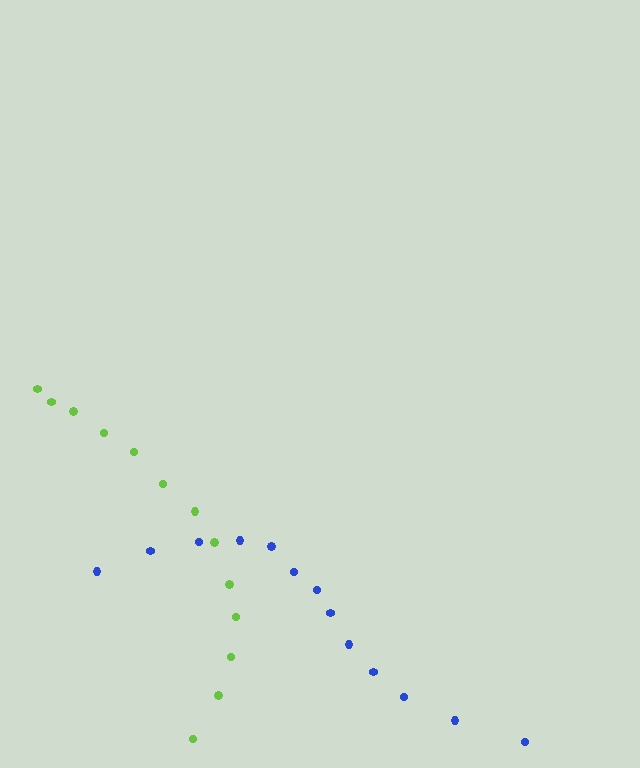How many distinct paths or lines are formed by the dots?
There are 2 distinct paths.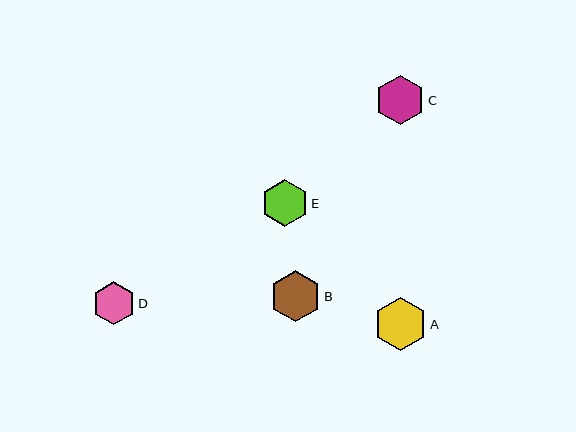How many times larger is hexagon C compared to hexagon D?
Hexagon C is approximately 1.2 times the size of hexagon D.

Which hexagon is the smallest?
Hexagon D is the smallest with a size of approximately 43 pixels.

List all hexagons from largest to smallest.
From largest to smallest: A, B, C, E, D.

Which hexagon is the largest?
Hexagon A is the largest with a size of approximately 53 pixels.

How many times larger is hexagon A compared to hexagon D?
Hexagon A is approximately 1.2 times the size of hexagon D.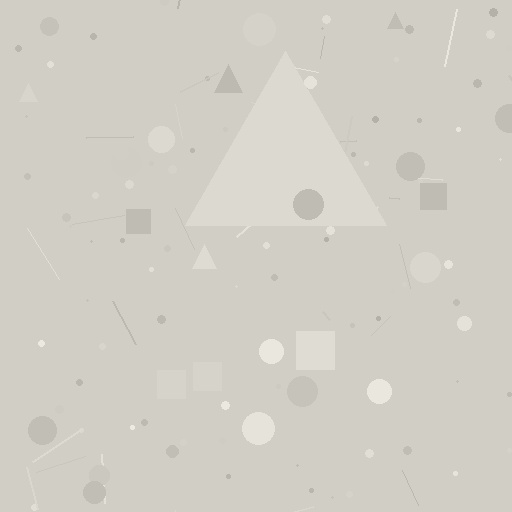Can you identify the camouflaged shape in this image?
The camouflaged shape is a triangle.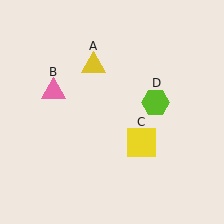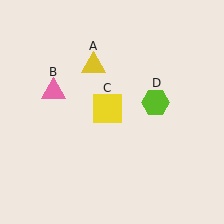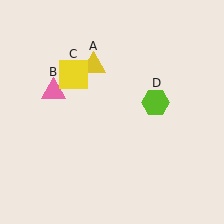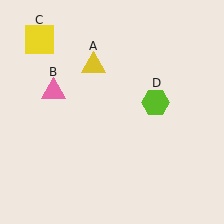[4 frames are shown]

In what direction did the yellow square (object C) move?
The yellow square (object C) moved up and to the left.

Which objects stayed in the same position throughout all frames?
Yellow triangle (object A) and pink triangle (object B) and lime hexagon (object D) remained stationary.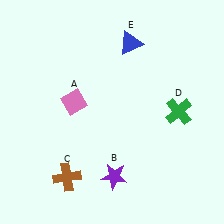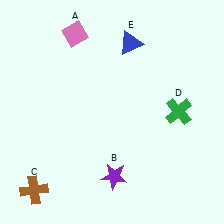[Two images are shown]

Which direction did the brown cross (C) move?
The brown cross (C) moved left.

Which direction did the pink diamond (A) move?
The pink diamond (A) moved up.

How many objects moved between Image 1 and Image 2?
2 objects moved between the two images.